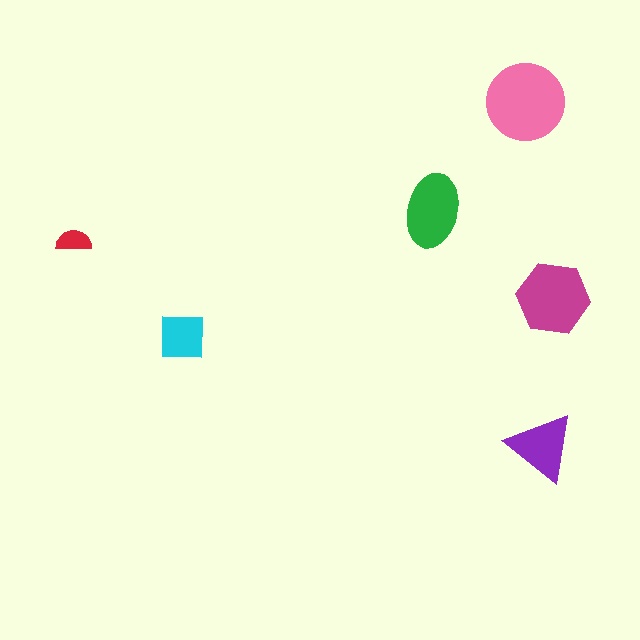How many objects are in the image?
There are 6 objects in the image.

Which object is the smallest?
The red semicircle.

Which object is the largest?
The pink circle.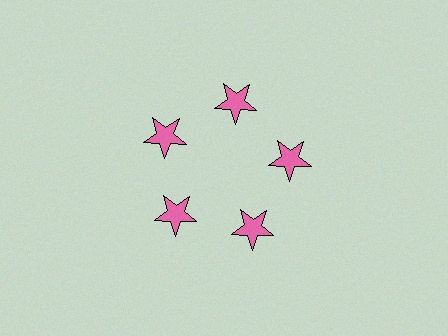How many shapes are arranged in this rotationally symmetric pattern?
There are 5 shapes, arranged in 5 groups of 1.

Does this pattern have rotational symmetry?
Yes, this pattern has 5-fold rotational symmetry. It looks the same after rotating 72 degrees around the center.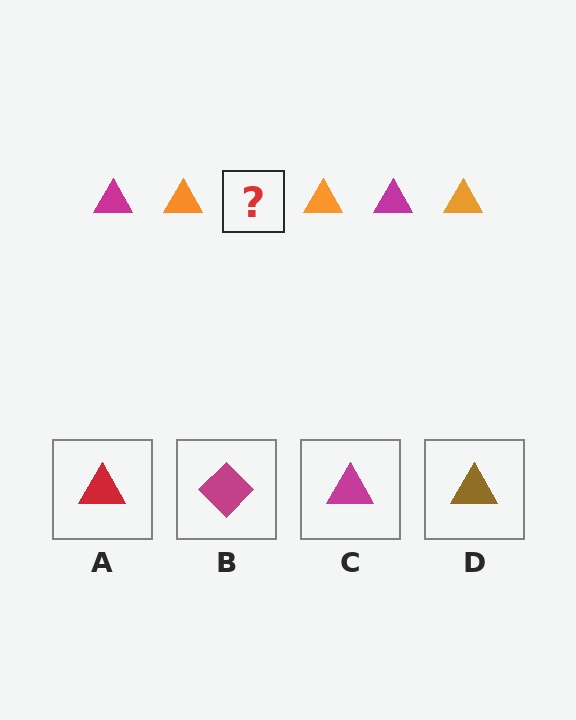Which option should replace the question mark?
Option C.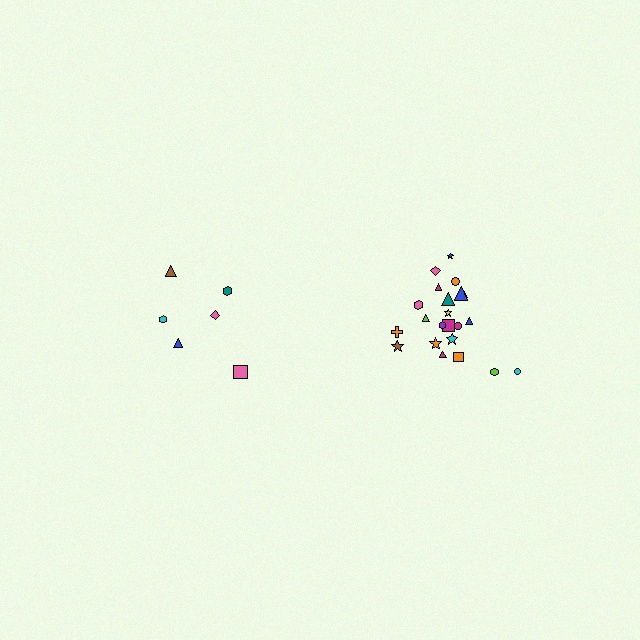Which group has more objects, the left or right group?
The right group.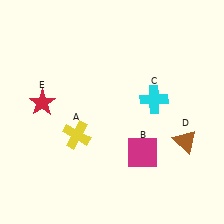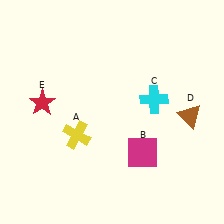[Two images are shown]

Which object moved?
The brown triangle (D) moved up.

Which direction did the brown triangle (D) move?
The brown triangle (D) moved up.